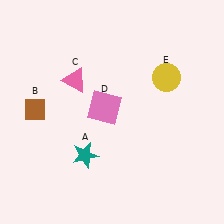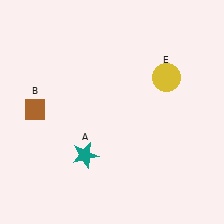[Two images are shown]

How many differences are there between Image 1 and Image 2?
There are 2 differences between the two images.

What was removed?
The pink square (D), the pink triangle (C) were removed in Image 2.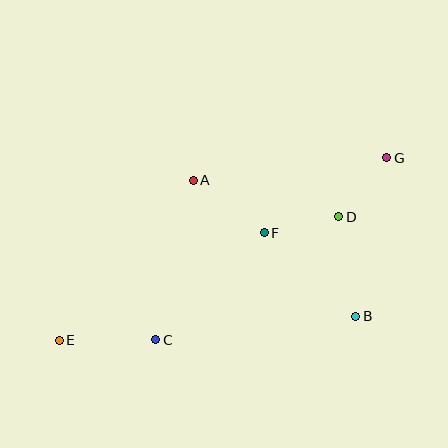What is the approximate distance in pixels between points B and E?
The distance between B and E is approximately 297 pixels.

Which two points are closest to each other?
Points D and F are closest to each other.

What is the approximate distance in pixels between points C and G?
The distance between C and G is approximately 294 pixels.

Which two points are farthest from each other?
Points E and G are farthest from each other.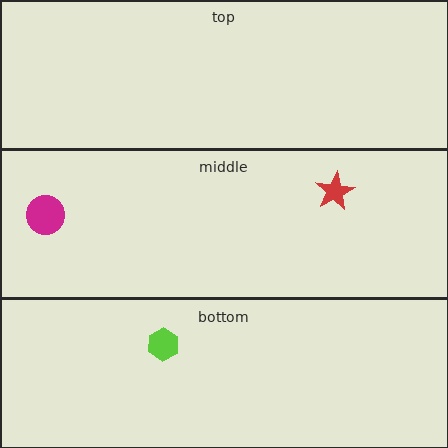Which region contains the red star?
The middle region.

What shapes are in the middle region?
The magenta circle, the red star.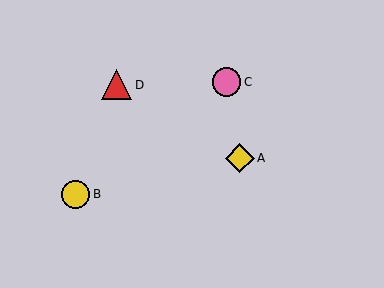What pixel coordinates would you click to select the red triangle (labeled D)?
Click at (116, 85) to select the red triangle D.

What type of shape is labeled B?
Shape B is a yellow circle.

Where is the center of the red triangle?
The center of the red triangle is at (116, 85).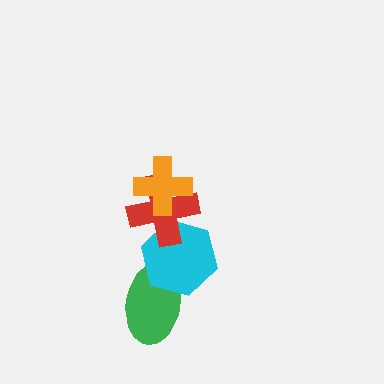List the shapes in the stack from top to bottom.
From top to bottom: the orange cross, the red cross, the cyan hexagon, the green ellipse.